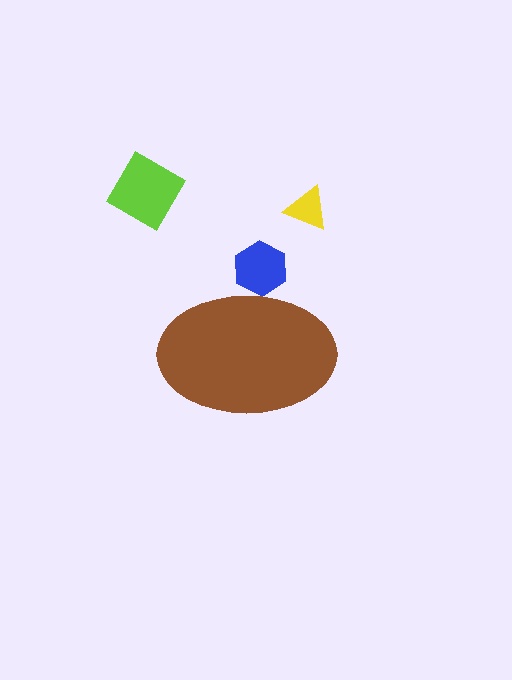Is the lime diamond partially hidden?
No, the lime diamond is fully visible.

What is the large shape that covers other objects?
A brown ellipse.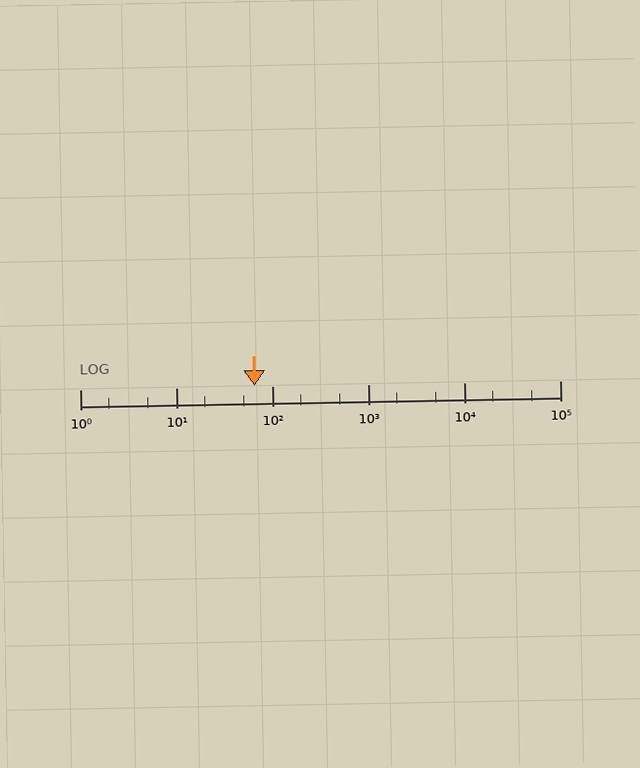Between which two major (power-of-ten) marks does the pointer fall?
The pointer is between 10 and 100.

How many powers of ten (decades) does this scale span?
The scale spans 5 decades, from 1 to 100000.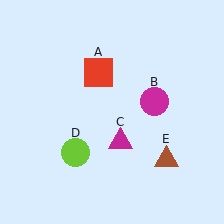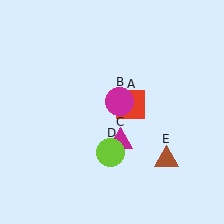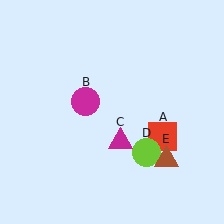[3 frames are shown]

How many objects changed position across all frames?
3 objects changed position: red square (object A), magenta circle (object B), lime circle (object D).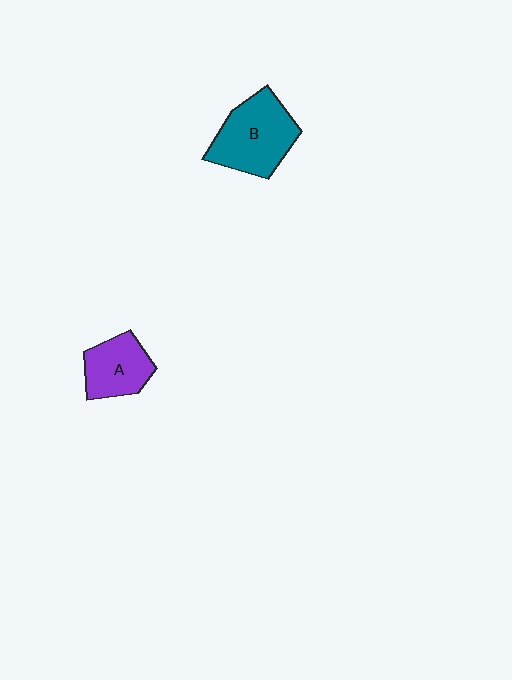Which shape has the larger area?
Shape B (teal).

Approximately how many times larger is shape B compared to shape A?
Approximately 1.5 times.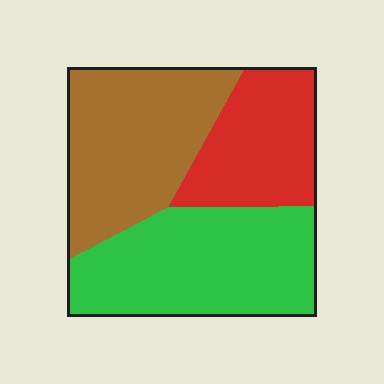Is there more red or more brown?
Brown.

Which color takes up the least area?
Red, at roughly 25%.